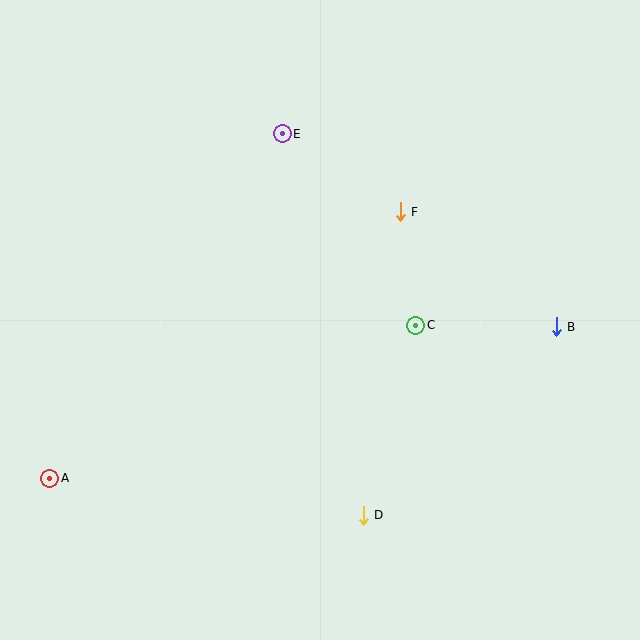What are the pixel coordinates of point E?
Point E is at (282, 134).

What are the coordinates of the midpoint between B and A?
The midpoint between B and A is at (303, 403).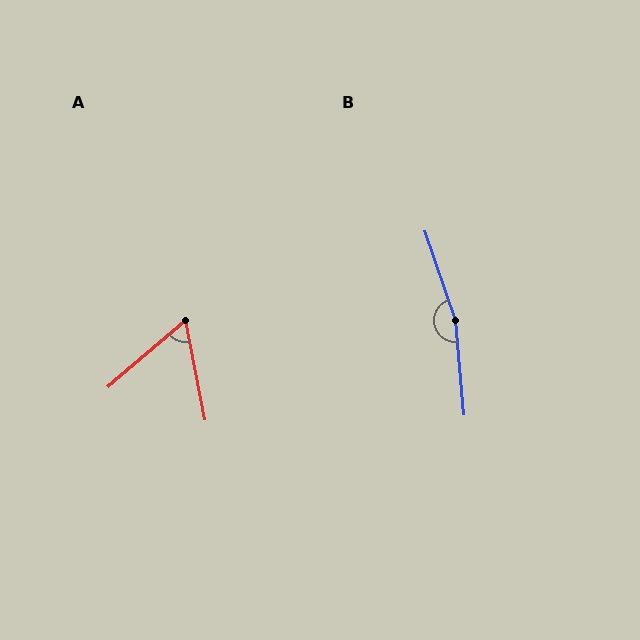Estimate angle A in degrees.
Approximately 60 degrees.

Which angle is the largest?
B, at approximately 167 degrees.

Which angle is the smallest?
A, at approximately 60 degrees.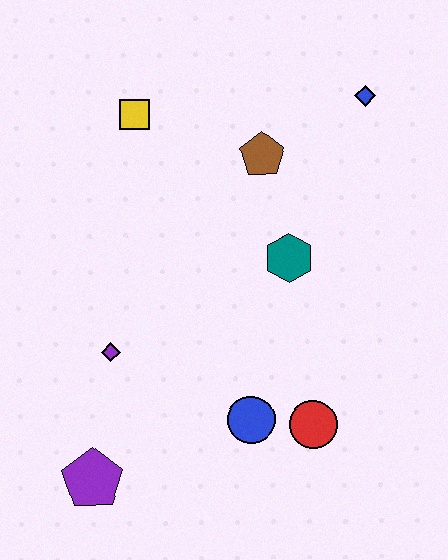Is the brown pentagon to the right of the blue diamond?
No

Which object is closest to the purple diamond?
The purple pentagon is closest to the purple diamond.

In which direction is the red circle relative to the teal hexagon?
The red circle is below the teal hexagon.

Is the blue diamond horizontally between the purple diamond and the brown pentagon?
No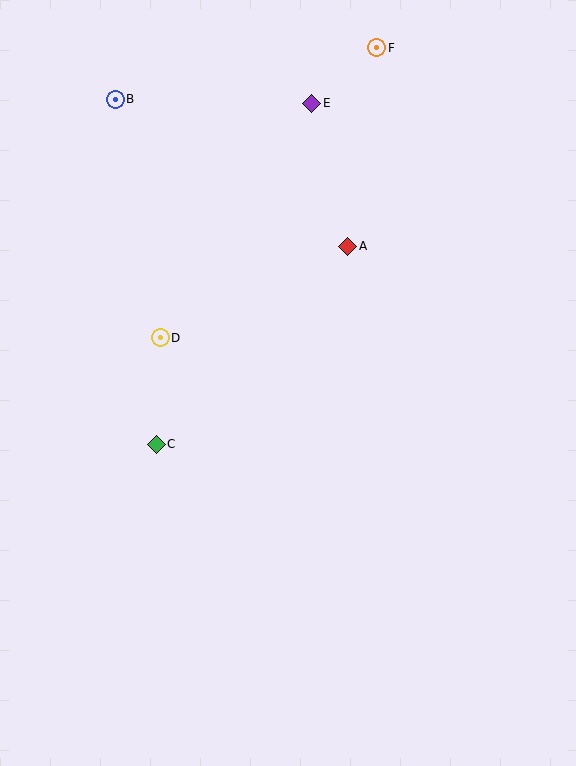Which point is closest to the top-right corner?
Point F is closest to the top-right corner.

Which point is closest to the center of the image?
Point D at (160, 338) is closest to the center.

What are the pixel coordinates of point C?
Point C is at (156, 444).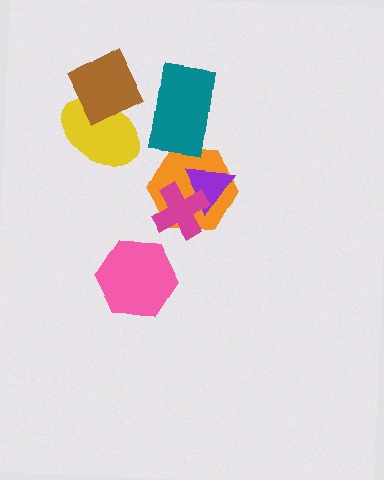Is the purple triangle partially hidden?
Yes, it is partially covered by another shape.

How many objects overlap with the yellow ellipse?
1 object overlaps with the yellow ellipse.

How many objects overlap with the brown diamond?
1 object overlaps with the brown diamond.